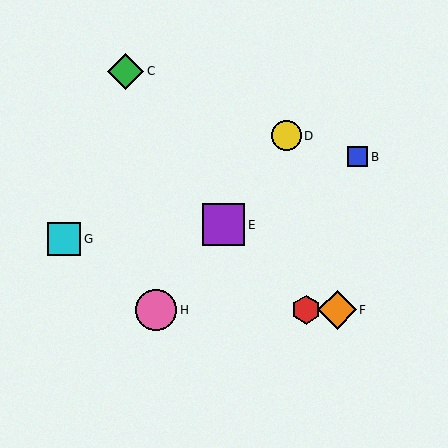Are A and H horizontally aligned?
Yes, both are at y≈310.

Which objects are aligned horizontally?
Objects A, F, H are aligned horizontally.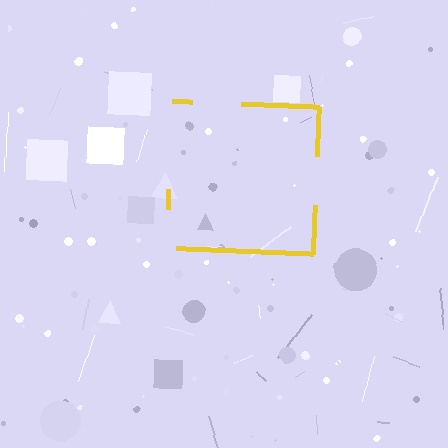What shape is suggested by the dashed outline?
The dashed outline suggests a square.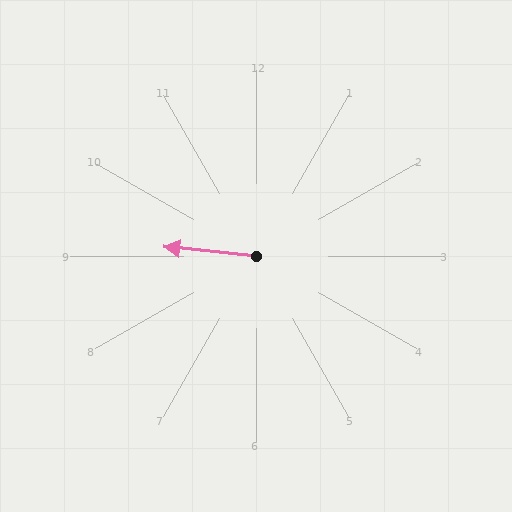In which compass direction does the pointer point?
West.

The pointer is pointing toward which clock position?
Roughly 9 o'clock.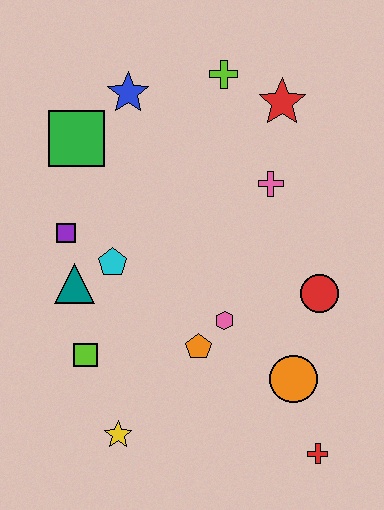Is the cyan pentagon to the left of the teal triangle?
No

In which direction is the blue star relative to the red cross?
The blue star is above the red cross.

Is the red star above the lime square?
Yes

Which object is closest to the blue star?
The green square is closest to the blue star.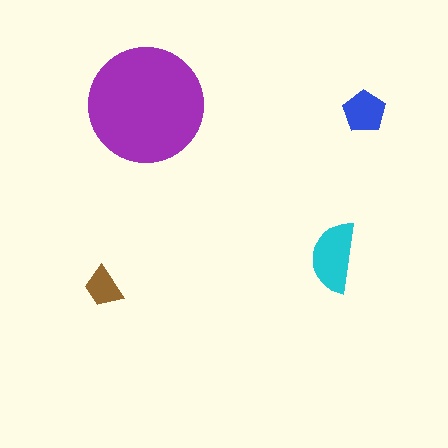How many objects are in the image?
There are 4 objects in the image.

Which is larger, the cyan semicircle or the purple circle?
The purple circle.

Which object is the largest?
The purple circle.